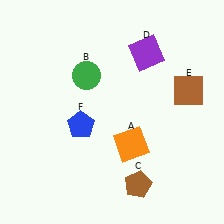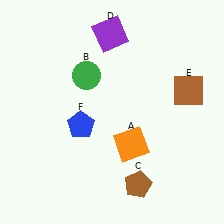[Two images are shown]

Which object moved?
The purple square (D) moved left.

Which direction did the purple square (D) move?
The purple square (D) moved left.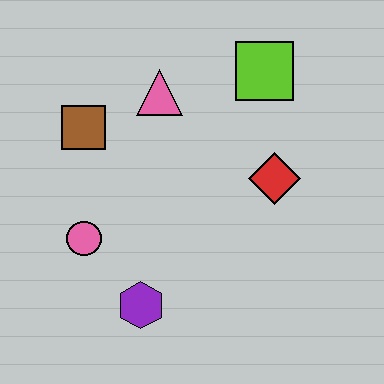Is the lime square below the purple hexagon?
No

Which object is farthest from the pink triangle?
The purple hexagon is farthest from the pink triangle.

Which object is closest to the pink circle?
The purple hexagon is closest to the pink circle.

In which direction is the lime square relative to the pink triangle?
The lime square is to the right of the pink triangle.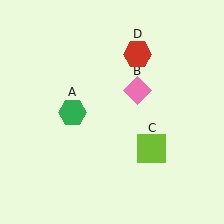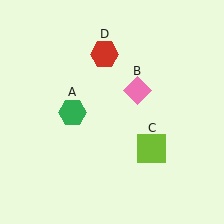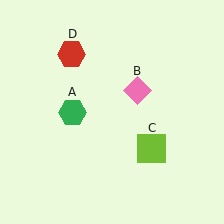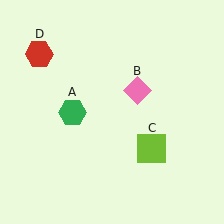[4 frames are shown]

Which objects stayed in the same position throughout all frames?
Green hexagon (object A) and pink diamond (object B) and lime square (object C) remained stationary.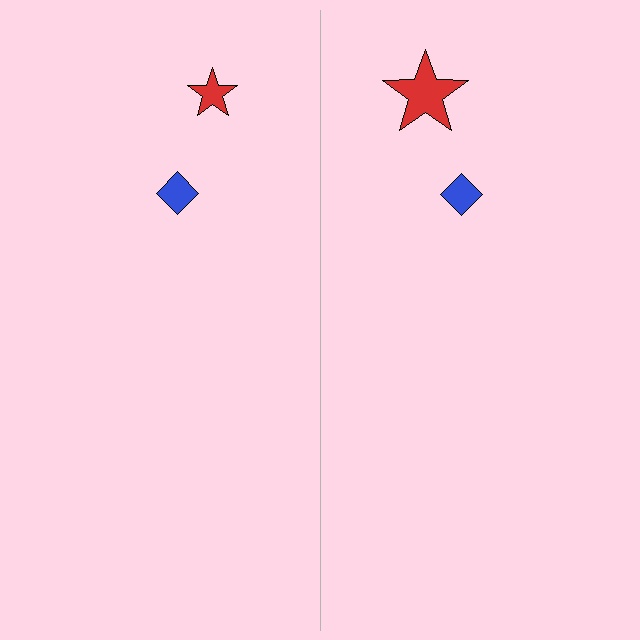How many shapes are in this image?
There are 4 shapes in this image.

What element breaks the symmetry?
The red star on the right side has a different size than its mirror counterpart.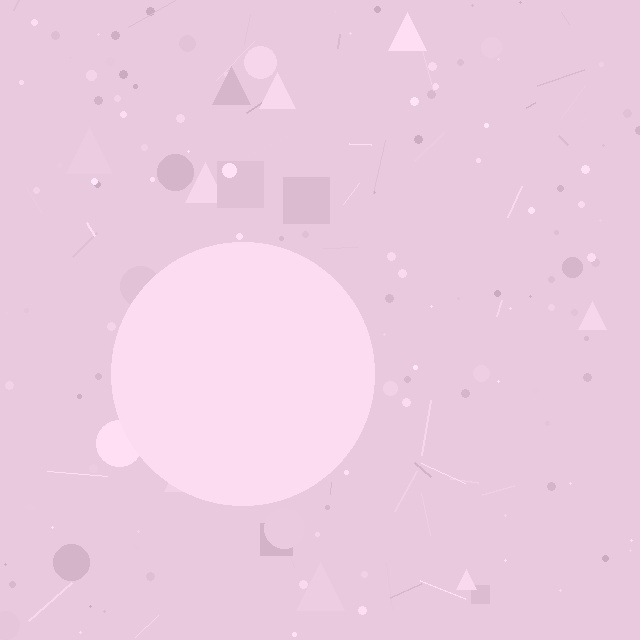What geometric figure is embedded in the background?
A circle is embedded in the background.